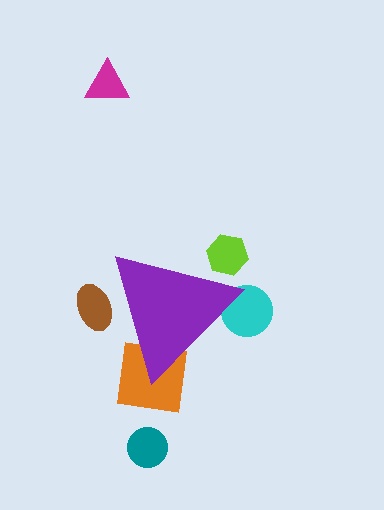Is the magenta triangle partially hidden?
No, the magenta triangle is fully visible.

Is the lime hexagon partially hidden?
Yes, the lime hexagon is partially hidden behind the purple triangle.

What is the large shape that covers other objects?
A purple triangle.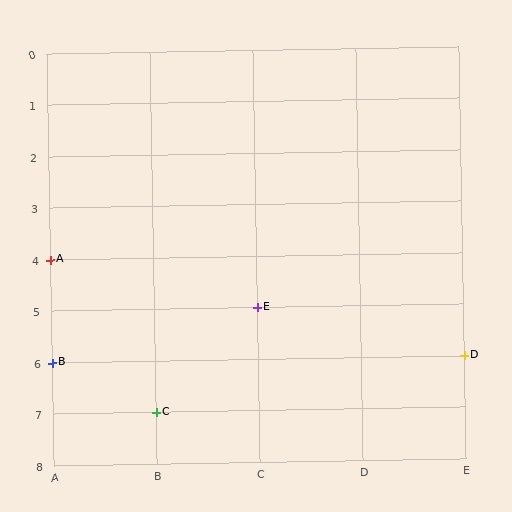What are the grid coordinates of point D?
Point D is at grid coordinates (E, 6).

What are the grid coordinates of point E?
Point E is at grid coordinates (C, 5).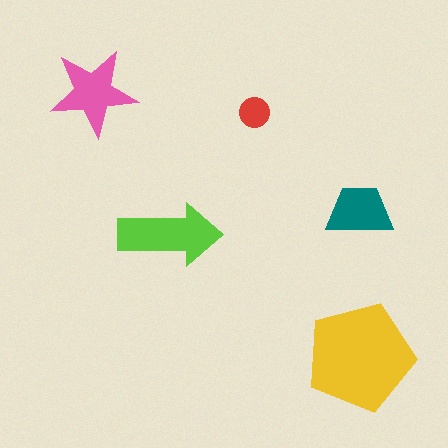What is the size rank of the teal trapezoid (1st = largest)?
4th.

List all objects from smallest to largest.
The red circle, the teal trapezoid, the pink star, the lime arrow, the yellow pentagon.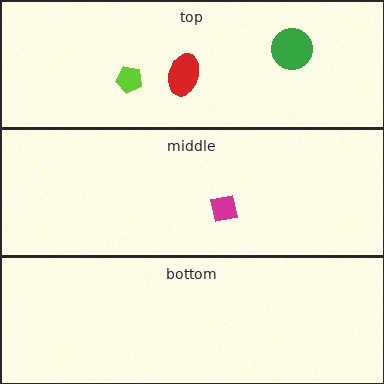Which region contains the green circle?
The top region.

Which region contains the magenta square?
The middle region.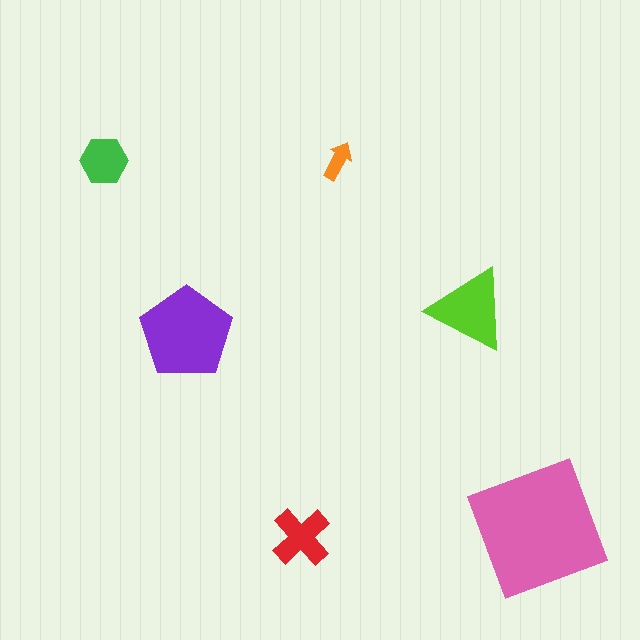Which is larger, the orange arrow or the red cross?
The red cross.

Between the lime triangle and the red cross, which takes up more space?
The lime triangle.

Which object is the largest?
The pink square.